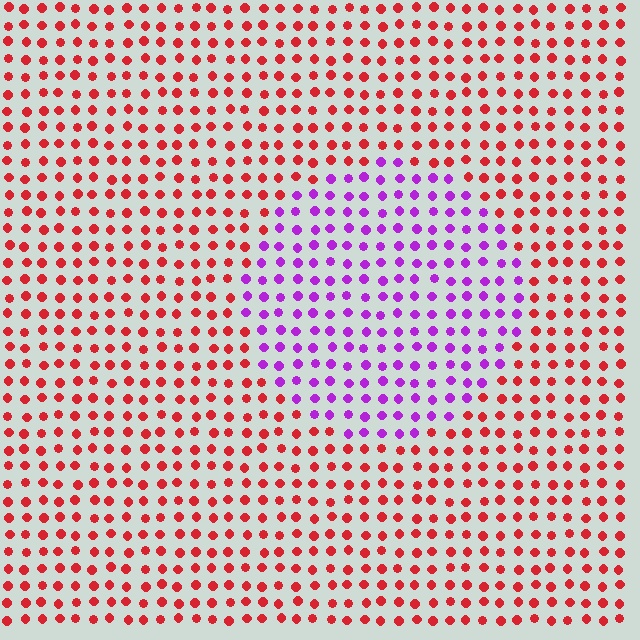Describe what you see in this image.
The image is filled with small red elements in a uniform arrangement. A circle-shaped region is visible where the elements are tinted to a slightly different hue, forming a subtle color boundary.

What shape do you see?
I see a circle.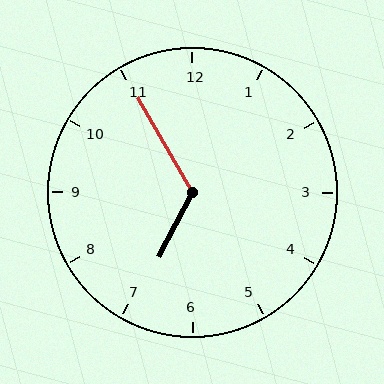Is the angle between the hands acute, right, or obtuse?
It is obtuse.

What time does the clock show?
6:55.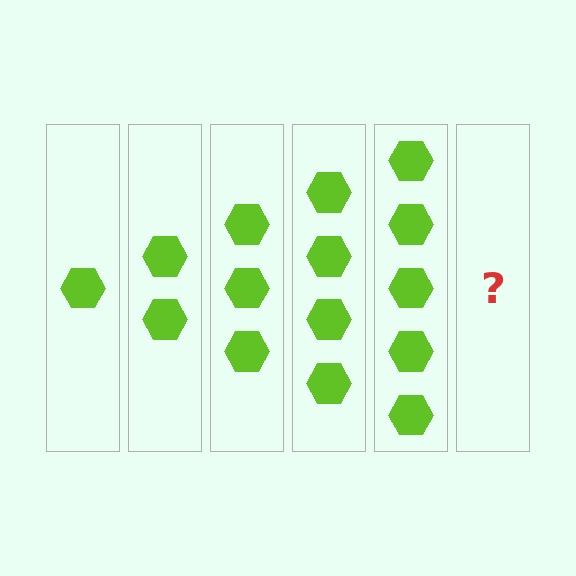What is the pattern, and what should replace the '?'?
The pattern is that each step adds one more hexagon. The '?' should be 6 hexagons.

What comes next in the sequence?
The next element should be 6 hexagons.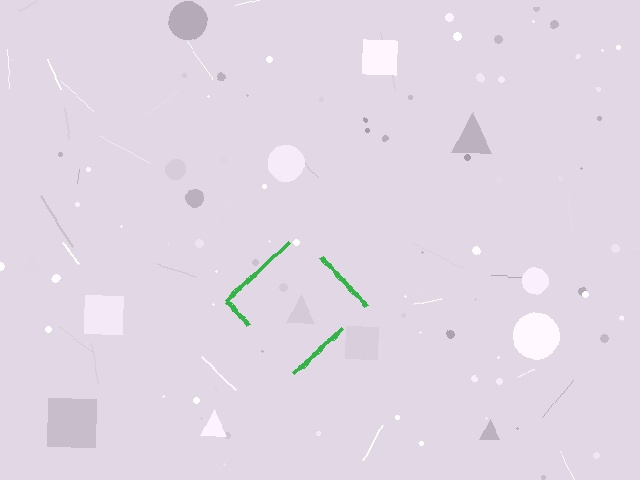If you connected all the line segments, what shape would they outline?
They would outline a diamond.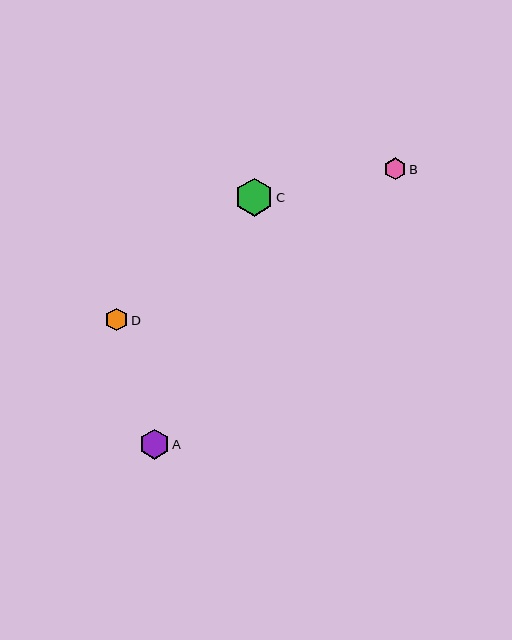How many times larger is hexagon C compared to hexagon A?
Hexagon C is approximately 1.3 times the size of hexagon A.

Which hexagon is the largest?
Hexagon C is the largest with a size of approximately 38 pixels.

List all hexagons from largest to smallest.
From largest to smallest: C, A, D, B.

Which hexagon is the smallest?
Hexagon B is the smallest with a size of approximately 22 pixels.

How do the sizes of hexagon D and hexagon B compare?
Hexagon D and hexagon B are approximately the same size.